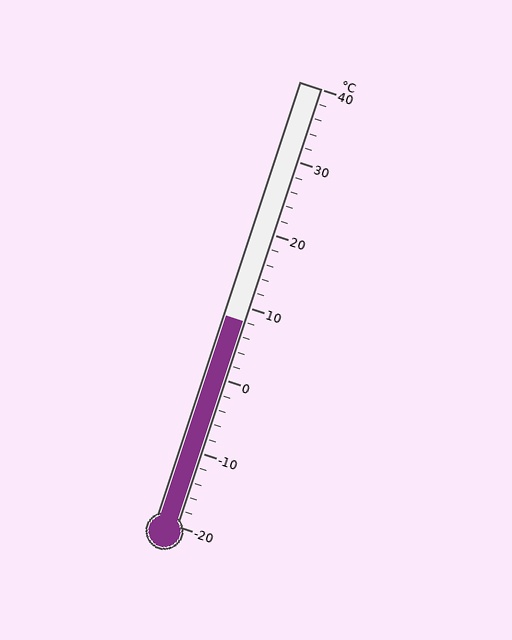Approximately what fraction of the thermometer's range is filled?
The thermometer is filled to approximately 45% of its range.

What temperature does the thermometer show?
The thermometer shows approximately 8°C.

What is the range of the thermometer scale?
The thermometer scale ranges from -20°C to 40°C.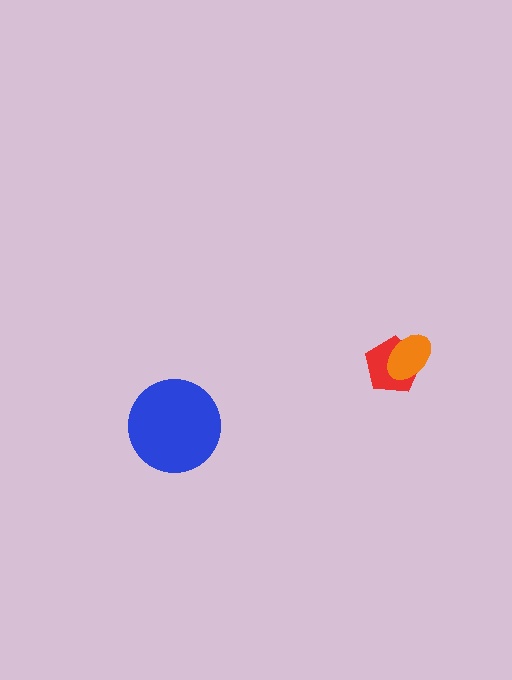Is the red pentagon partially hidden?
Yes, it is partially covered by another shape.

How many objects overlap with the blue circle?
0 objects overlap with the blue circle.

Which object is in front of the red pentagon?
The orange ellipse is in front of the red pentagon.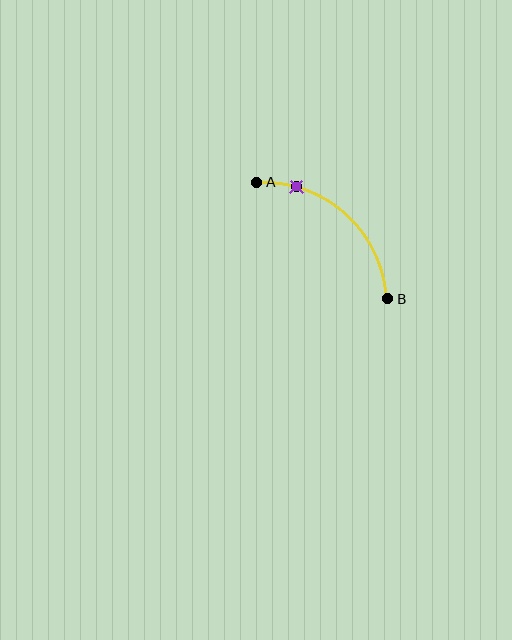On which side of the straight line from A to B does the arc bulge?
The arc bulges above and to the right of the straight line connecting A and B.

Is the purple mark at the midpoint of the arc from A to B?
No. The purple mark lies on the arc but is closer to endpoint A. The arc midpoint would be at the point on the curve equidistant along the arc from both A and B.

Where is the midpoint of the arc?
The arc midpoint is the point on the curve farthest from the straight line joining A and B. It sits above and to the right of that line.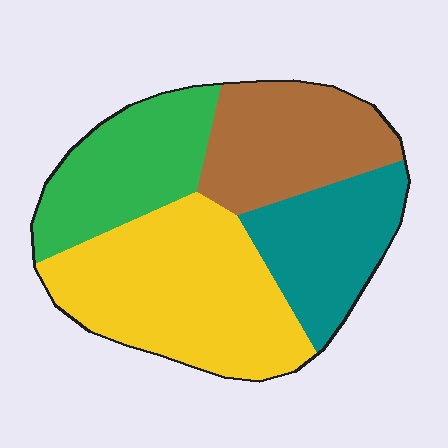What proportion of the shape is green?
Green covers around 20% of the shape.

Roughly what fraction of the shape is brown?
Brown covers roughly 20% of the shape.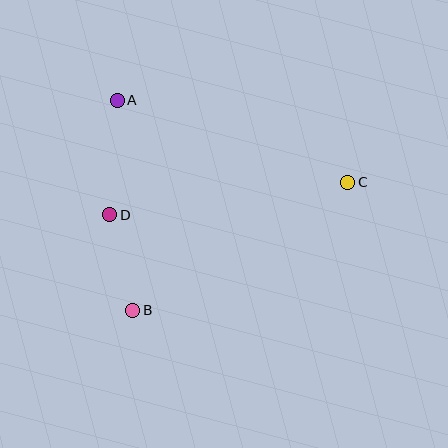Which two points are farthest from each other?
Points B and C are farthest from each other.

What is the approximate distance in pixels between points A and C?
The distance between A and C is approximately 245 pixels.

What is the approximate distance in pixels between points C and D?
The distance between C and D is approximately 240 pixels.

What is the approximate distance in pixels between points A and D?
The distance between A and D is approximately 115 pixels.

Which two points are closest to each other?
Points B and D are closest to each other.